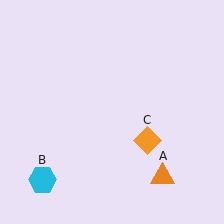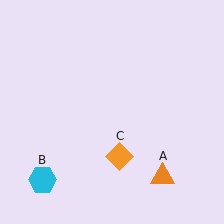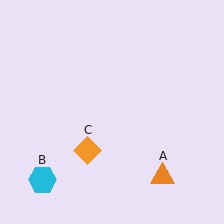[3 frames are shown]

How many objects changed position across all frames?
1 object changed position: orange diamond (object C).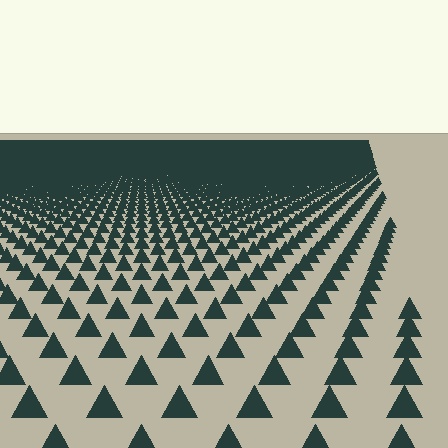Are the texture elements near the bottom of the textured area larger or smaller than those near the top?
Larger. Near the bottom, elements are closer to the viewer and appear at a bigger on-screen size.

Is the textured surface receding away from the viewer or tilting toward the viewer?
The surface is receding away from the viewer. Texture elements get smaller and denser toward the top.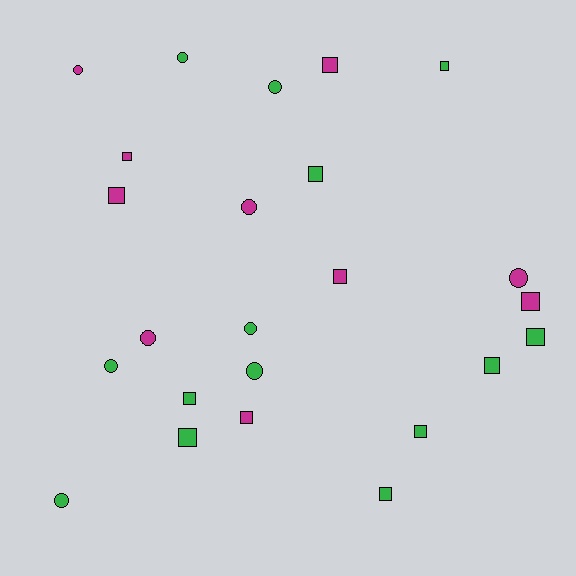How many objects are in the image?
There are 24 objects.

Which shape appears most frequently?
Square, with 14 objects.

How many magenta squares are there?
There are 6 magenta squares.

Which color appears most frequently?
Green, with 14 objects.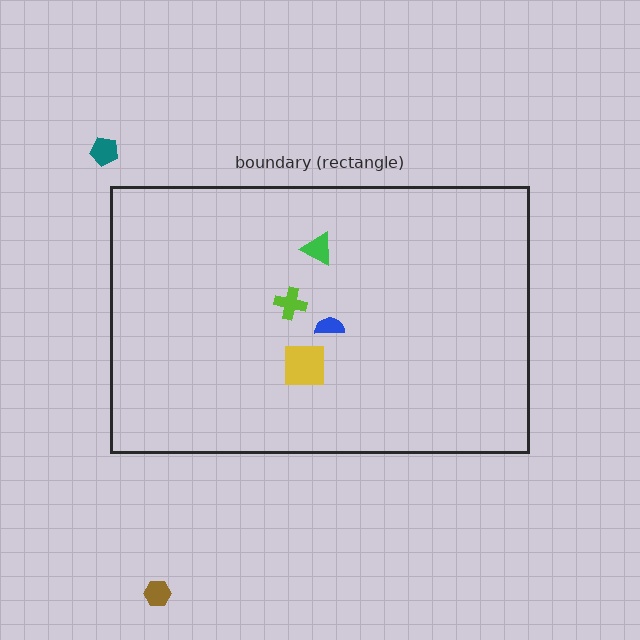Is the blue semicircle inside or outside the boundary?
Inside.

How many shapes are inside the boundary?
4 inside, 2 outside.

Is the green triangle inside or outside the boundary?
Inside.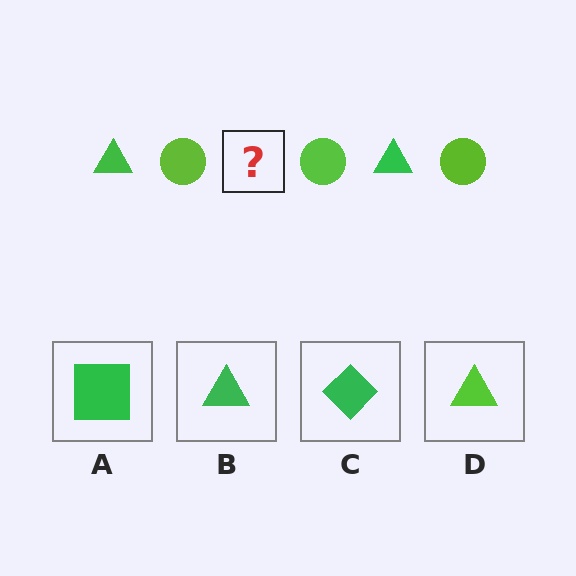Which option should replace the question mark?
Option B.